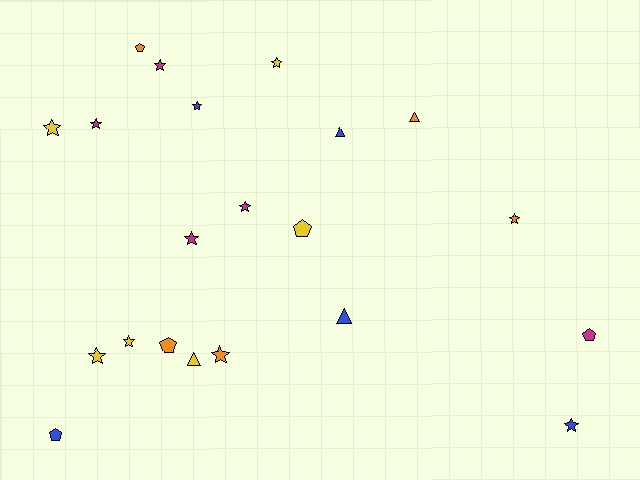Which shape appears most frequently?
Star, with 12 objects.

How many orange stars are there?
There are 2 orange stars.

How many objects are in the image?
There are 21 objects.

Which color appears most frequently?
Yellow, with 6 objects.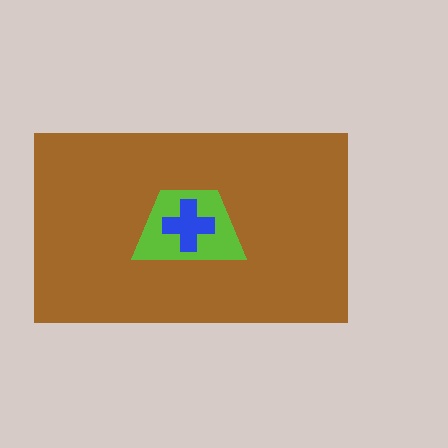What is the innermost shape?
The blue cross.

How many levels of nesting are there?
3.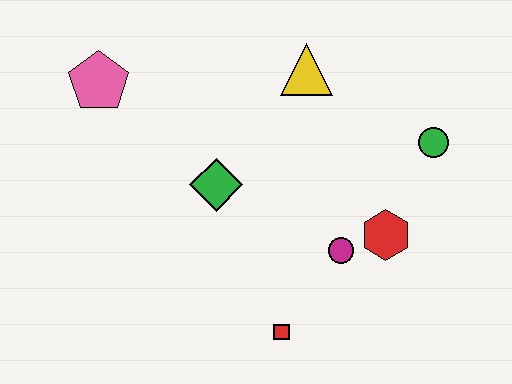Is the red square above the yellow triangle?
No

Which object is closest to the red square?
The magenta circle is closest to the red square.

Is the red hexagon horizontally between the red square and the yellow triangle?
No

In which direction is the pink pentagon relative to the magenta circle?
The pink pentagon is to the left of the magenta circle.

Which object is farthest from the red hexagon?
The pink pentagon is farthest from the red hexagon.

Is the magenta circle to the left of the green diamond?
No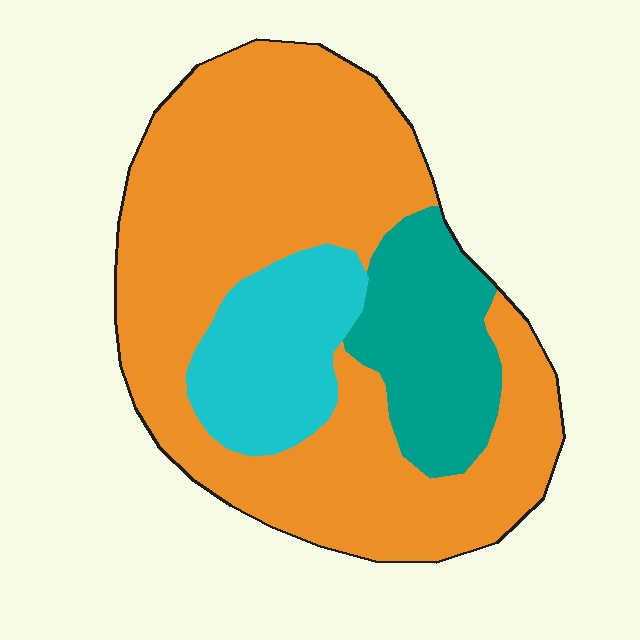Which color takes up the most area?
Orange, at roughly 70%.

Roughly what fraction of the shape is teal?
Teal covers roughly 15% of the shape.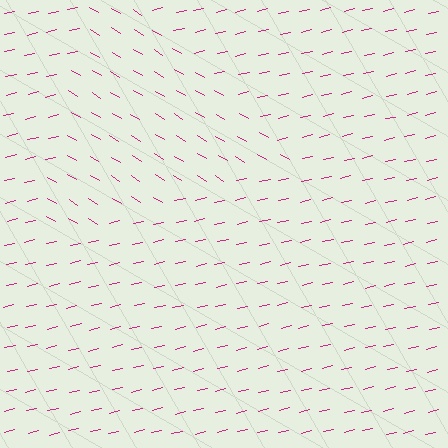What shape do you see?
I see a triangle.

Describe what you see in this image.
The image is filled with small magenta line segments. A triangle region in the image has lines oriented differently from the surrounding lines, creating a visible texture boundary.